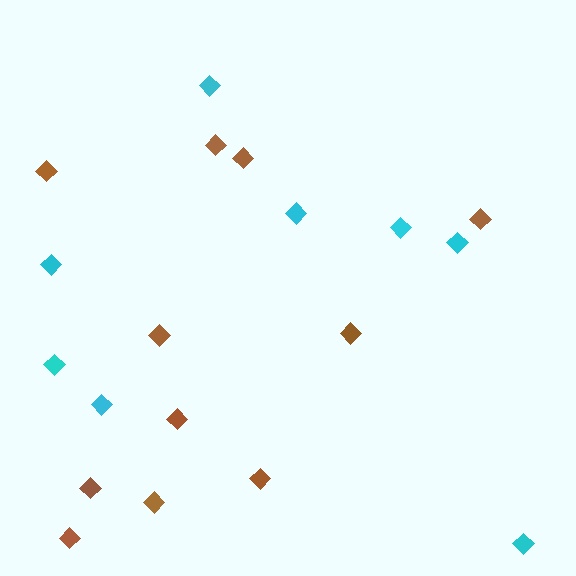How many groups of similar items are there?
There are 2 groups: one group of brown diamonds (11) and one group of cyan diamonds (8).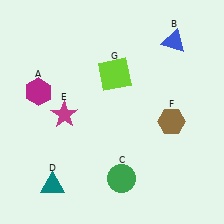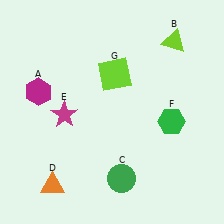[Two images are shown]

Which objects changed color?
B changed from blue to lime. D changed from teal to orange. F changed from brown to green.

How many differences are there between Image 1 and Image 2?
There are 3 differences between the two images.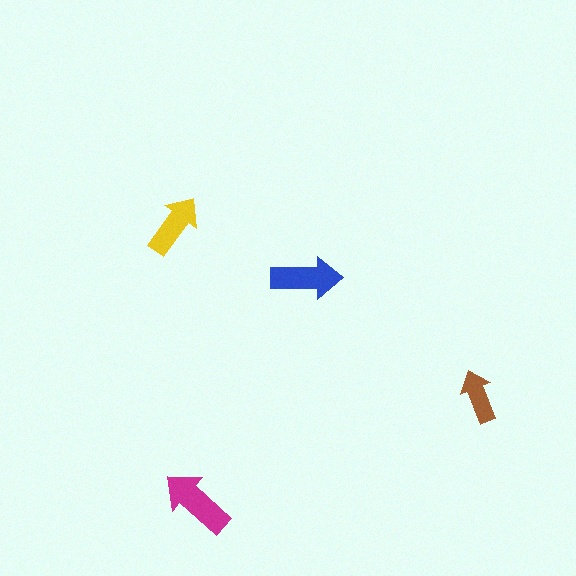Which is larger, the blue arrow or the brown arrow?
The blue one.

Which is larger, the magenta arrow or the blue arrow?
The magenta one.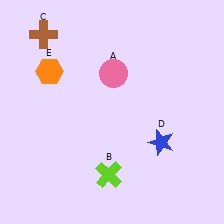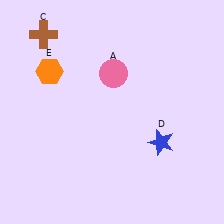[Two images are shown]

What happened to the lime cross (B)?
The lime cross (B) was removed in Image 2. It was in the bottom-left area of Image 1.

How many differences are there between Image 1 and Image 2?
There is 1 difference between the two images.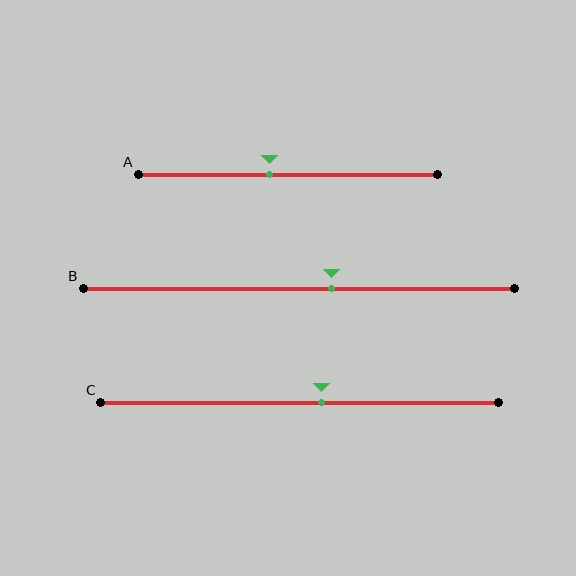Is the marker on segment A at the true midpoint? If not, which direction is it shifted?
No, the marker on segment A is shifted to the left by about 6% of the segment length.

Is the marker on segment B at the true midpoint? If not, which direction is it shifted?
No, the marker on segment B is shifted to the right by about 8% of the segment length.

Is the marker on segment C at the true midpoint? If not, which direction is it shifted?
No, the marker on segment C is shifted to the right by about 5% of the segment length.